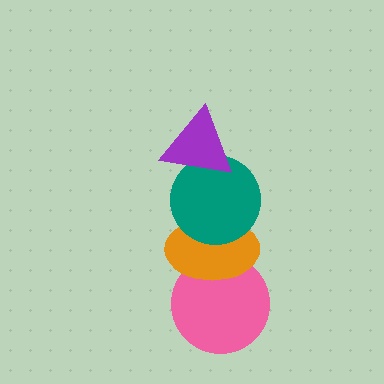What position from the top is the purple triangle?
The purple triangle is 1st from the top.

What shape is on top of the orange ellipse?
The teal circle is on top of the orange ellipse.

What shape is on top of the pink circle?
The orange ellipse is on top of the pink circle.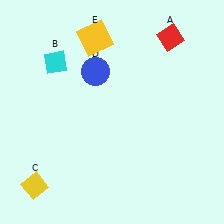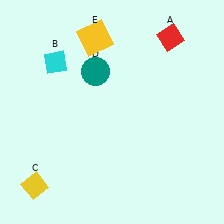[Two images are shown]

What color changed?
The circle (D) changed from blue in Image 1 to teal in Image 2.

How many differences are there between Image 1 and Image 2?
There is 1 difference between the two images.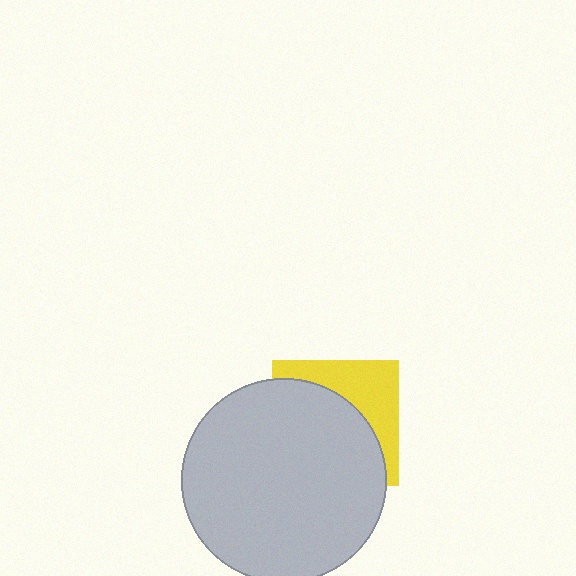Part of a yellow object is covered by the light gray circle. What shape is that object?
It is a square.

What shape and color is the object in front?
The object in front is a light gray circle.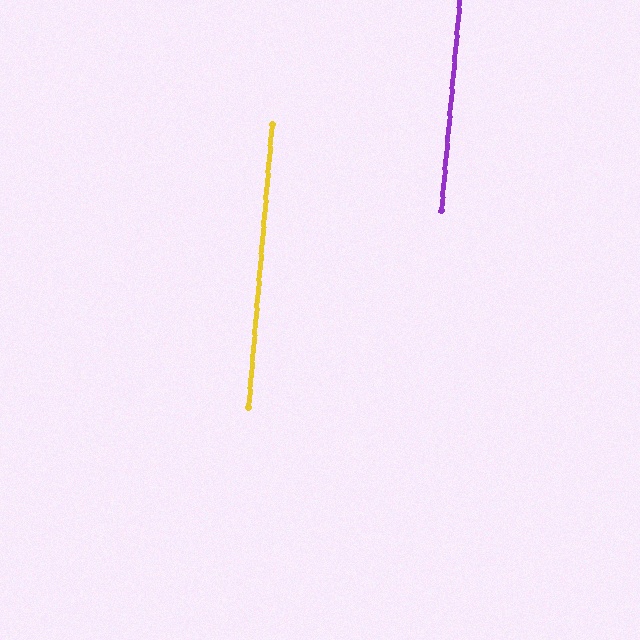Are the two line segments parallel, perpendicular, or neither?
Parallel — their directions differ by only 0.3°.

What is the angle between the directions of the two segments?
Approximately 0 degrees.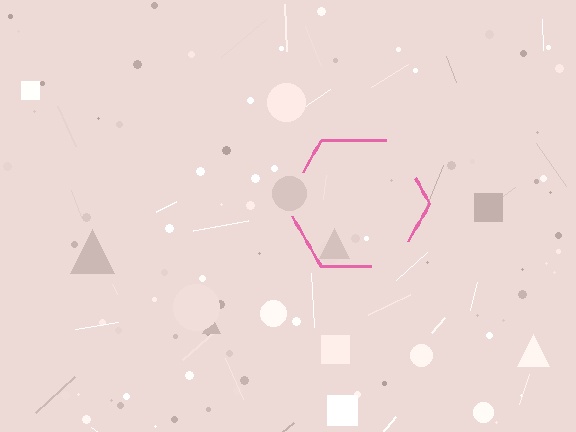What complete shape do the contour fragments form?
The contour fragments form a hexagon.